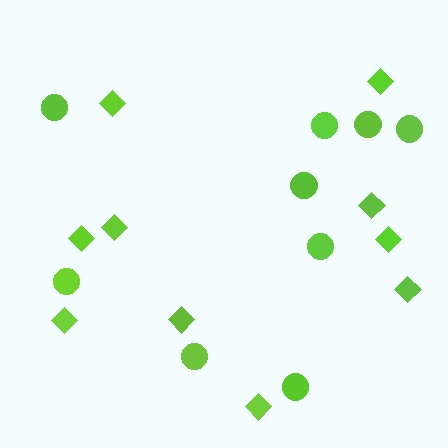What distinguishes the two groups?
There are 2 groups: one group of circles (9) and one group of diamonds (10).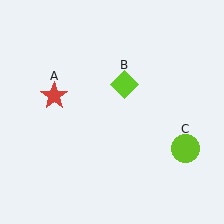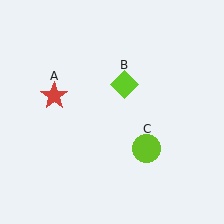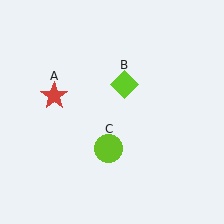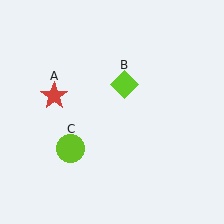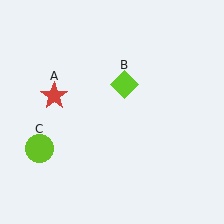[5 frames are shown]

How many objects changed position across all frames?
1 object changed position: lime circle (object C).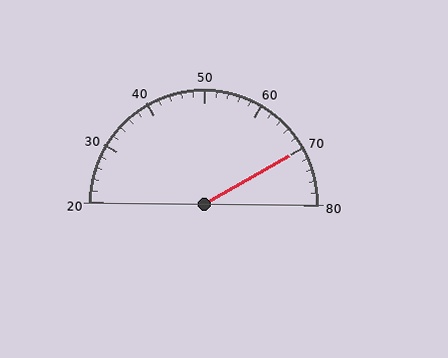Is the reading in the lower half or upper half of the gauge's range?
The reading is in the upper half of the range (20 to 80).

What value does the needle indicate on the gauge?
The needle indicates approximately 70.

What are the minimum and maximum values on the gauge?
The gauge ranges from 20 to 80.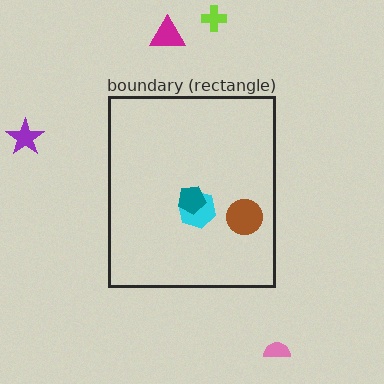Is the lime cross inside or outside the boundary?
Outside.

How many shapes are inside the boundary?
3 inside, 4 outside.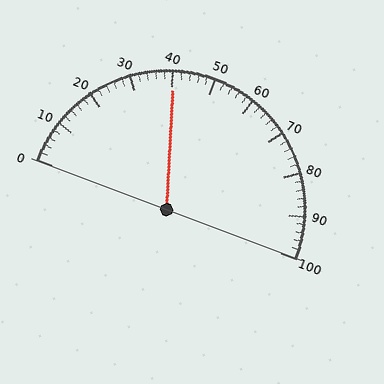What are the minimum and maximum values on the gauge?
The gauge ranges from 0 to 100.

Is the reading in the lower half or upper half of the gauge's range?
The reading is in the lower half of the range (0 to 100).